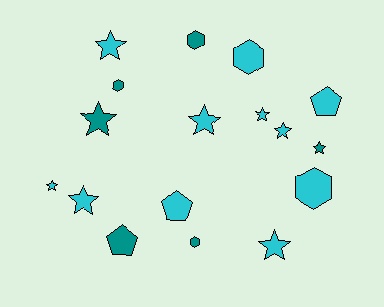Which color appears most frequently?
Cyan, with 11 objects.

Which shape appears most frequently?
Star, with 9 objects.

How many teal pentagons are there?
There is 1 teal pentagon.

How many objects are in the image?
There are 17 objects.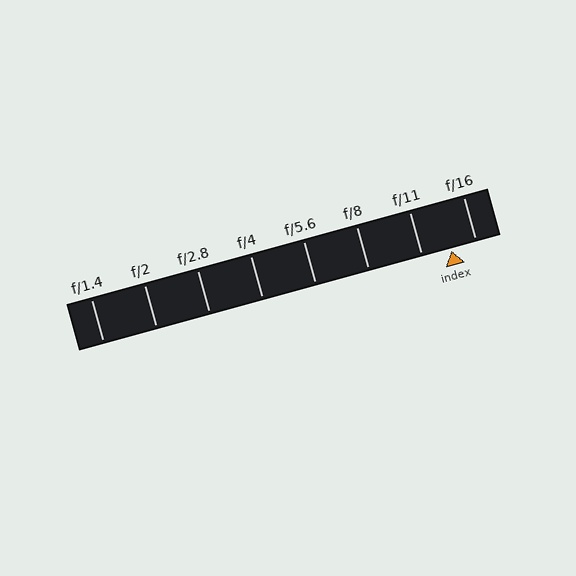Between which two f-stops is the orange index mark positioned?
The index mark is between f/11 and f/16.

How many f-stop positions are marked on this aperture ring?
There are 8 f-stop positions marked.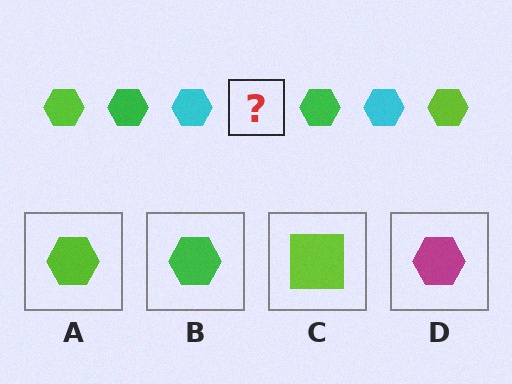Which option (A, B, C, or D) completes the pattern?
A.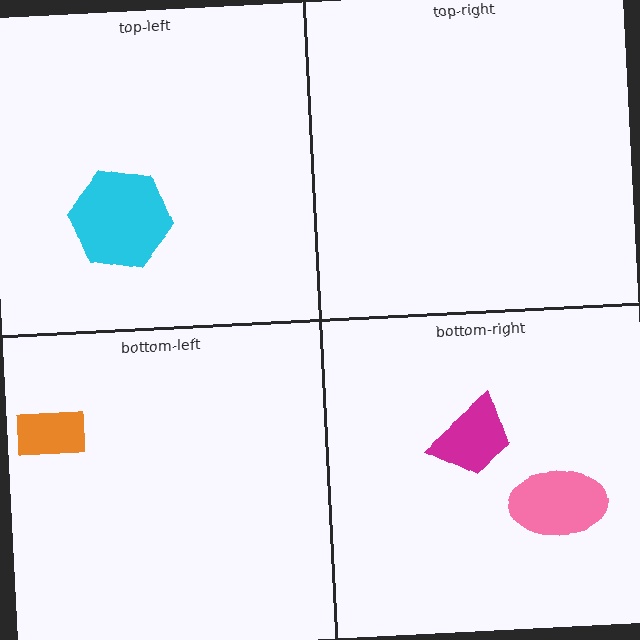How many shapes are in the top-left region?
1.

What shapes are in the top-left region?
The cyan hexagon.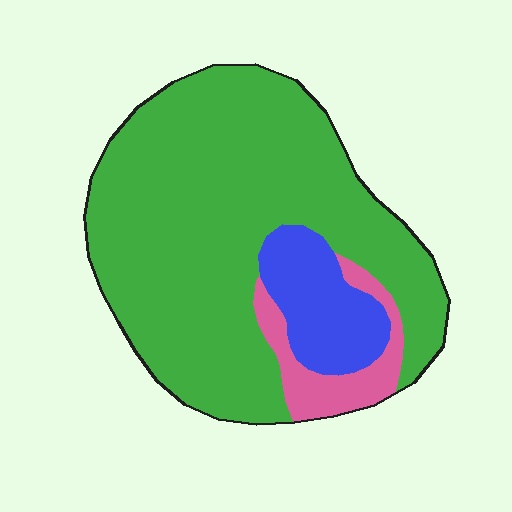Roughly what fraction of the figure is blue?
Blue takes up less than a sixth of the figure.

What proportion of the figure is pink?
Pink covers around 10% of the figure.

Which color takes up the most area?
Green, at roughly 75%.